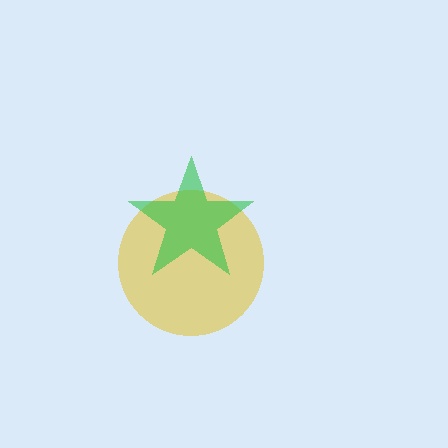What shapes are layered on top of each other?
The layered shapes are: a yellow circle, a green star.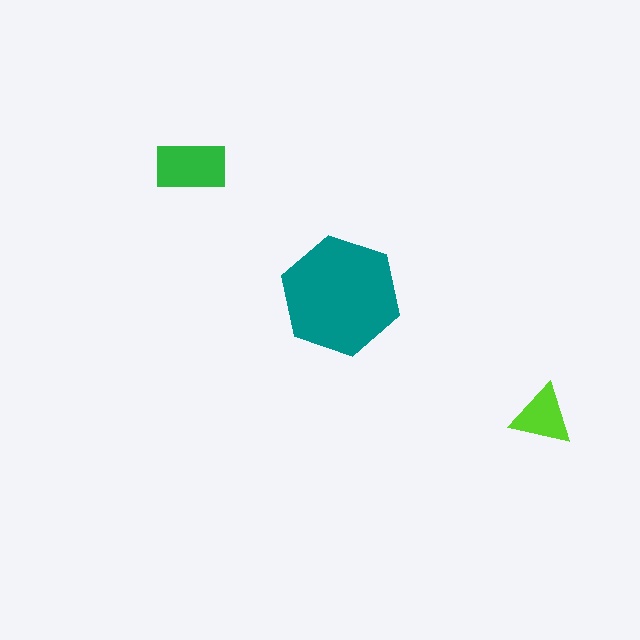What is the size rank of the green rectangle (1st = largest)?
2nd.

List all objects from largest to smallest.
The teal hexagon, the green rectangle, the lime triangle.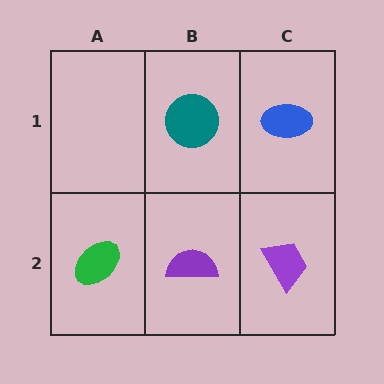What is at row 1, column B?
A teal circle.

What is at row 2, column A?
A green ellipse.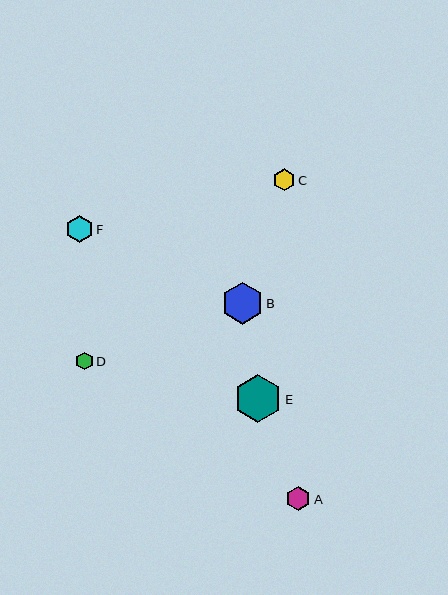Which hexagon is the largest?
Hexagon E is the largest with a size of approximately 48 pixels.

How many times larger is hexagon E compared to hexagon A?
Hexagon E is approximately 2.0 times the size of hexagon A.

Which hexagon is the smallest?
Hexagon D is the smallest with a size of approximately 17 pixels.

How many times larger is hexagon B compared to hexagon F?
Hexagon B is approximately 1.6 times the size of hexagon F.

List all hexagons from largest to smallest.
From largest to smallest: E, B, F, A, C, D.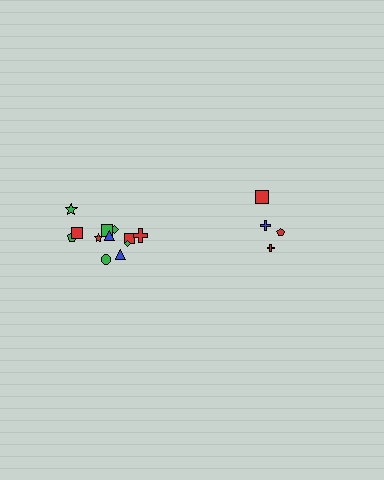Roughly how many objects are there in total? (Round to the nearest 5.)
Roughly 15 objects in total.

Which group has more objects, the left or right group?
The left group.